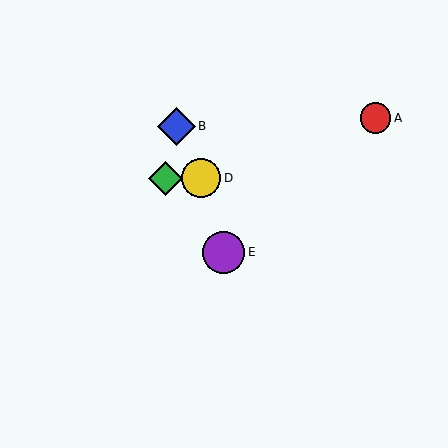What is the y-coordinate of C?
Object C is at y≈178.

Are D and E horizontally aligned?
No, D is at y≈178 and E is at y≈252.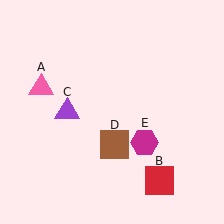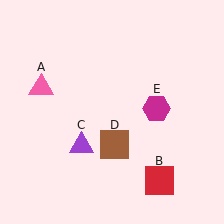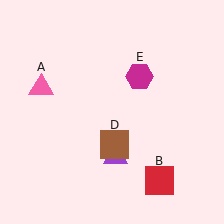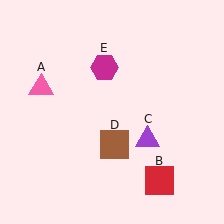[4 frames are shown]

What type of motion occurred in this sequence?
The purple triangle (object C), magenta hexagon (object E) rotated counterclockwise around the center of the scene.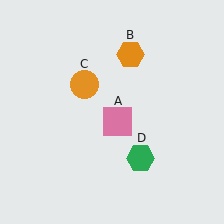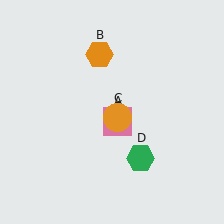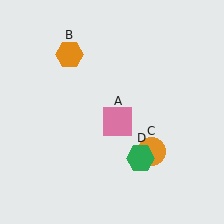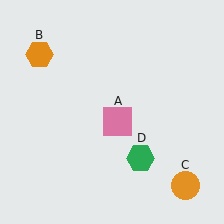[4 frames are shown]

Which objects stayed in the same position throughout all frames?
Pink square (object A) and green hexagon (object D) remained stationary.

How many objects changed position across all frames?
2 objects changed position: orange hexagon (object B), orange circle (object C).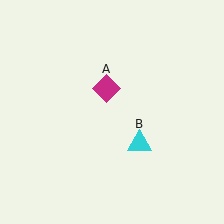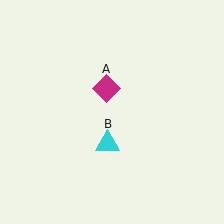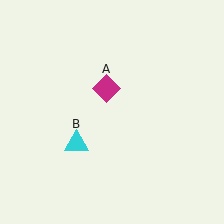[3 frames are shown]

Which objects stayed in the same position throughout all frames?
Magenta diamond (object A) remained stationary.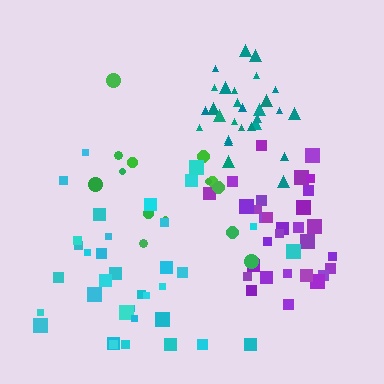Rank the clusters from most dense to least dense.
purple, teal, cyan, green.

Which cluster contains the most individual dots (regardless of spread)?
Cyan (35).